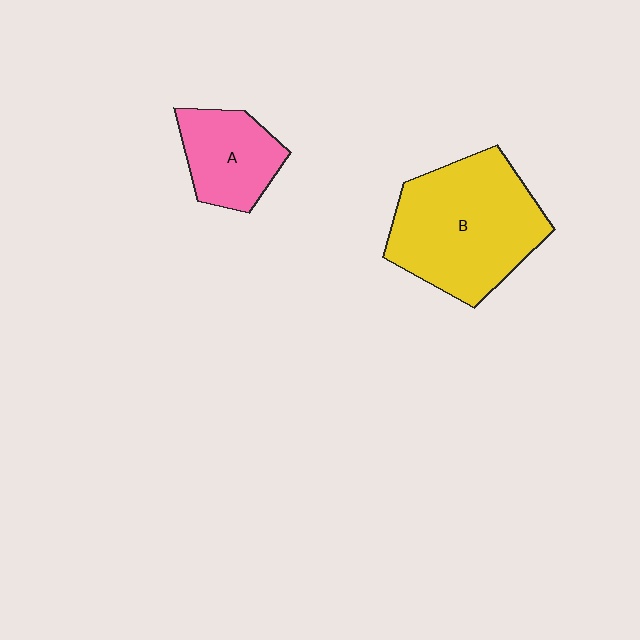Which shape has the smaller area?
Shape A (pink).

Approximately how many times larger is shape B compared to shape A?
Approximately 2.0 times.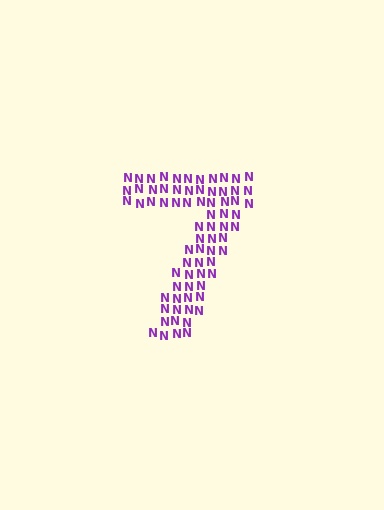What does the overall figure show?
The overall figure shows the digit 7.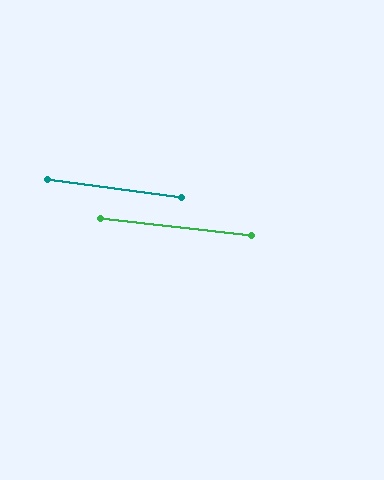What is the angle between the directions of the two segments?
Approximately 2 degrees.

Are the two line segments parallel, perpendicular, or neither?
Parallel — their directions differ by only 1.6°.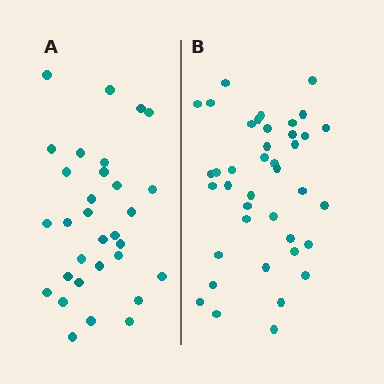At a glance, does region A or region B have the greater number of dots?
Region B (the right region) has more dots.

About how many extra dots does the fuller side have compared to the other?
Region B has roughly 8 or so more dots than region A.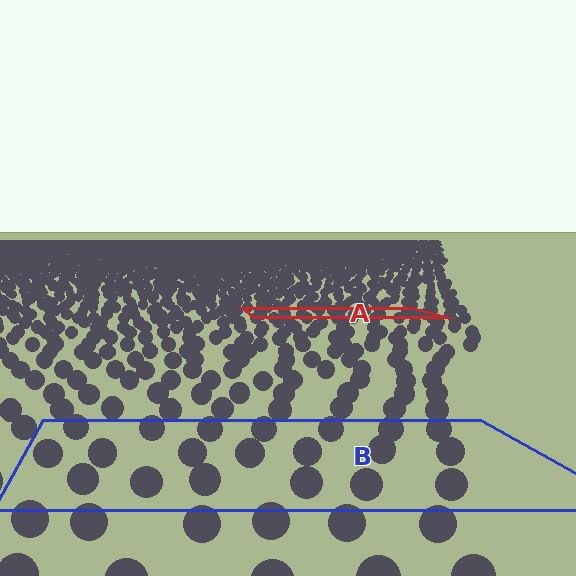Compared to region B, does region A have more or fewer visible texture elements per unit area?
Region A has more texture elements per unit area — they are packed more densely because it is farther away.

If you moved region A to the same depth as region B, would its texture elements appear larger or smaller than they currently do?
They would appear larger. At a closer depth, the same texture elements are projected at a bigger on-screen size.